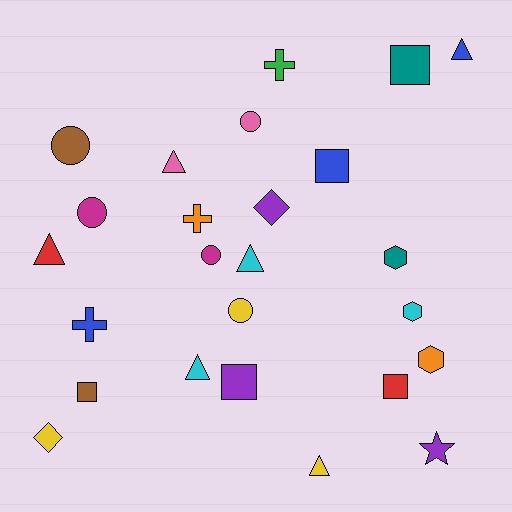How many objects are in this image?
There are 25 objects.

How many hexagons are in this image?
There are 3 hexagons.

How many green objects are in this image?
There is 1 green object.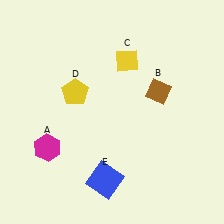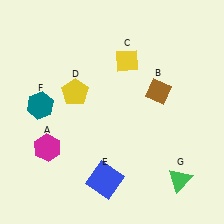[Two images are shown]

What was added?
A teal hexagon (F), a green triangle (G) were added in Image 2.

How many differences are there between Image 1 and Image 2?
There are 2 differences between the two images.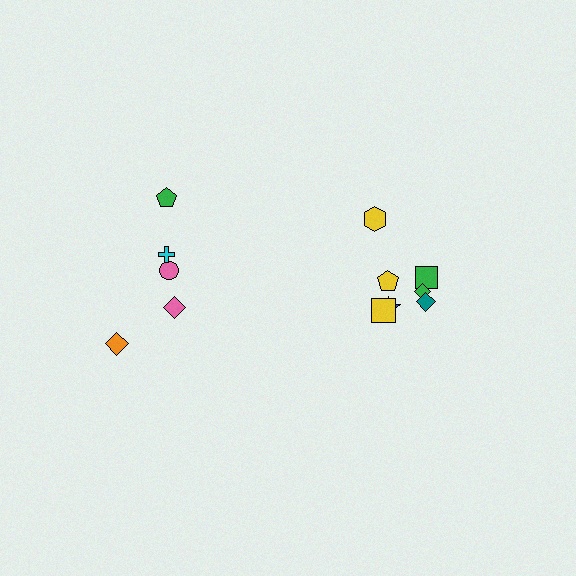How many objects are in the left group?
There are 5 objects.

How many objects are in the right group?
There are 7 objects.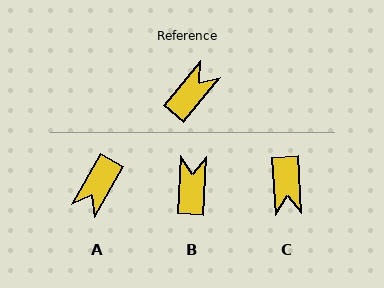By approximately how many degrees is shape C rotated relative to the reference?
Approximately 137 degrees clockwise.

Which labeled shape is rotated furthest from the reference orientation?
A, about 170 degrees away.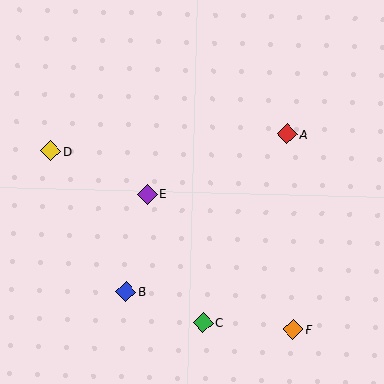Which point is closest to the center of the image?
Point E at (147, 194) is closest to the center.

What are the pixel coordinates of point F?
Point F is at (293, 329).